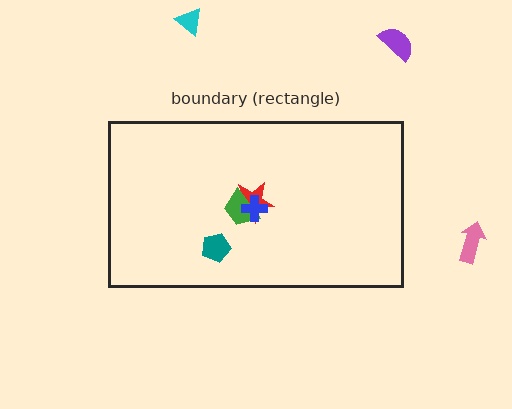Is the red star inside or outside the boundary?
Inside.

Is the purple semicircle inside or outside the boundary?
Outside.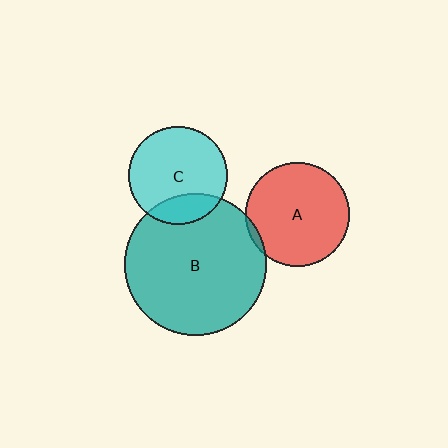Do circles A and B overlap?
Yes.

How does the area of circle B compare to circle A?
Approximately 1.9 times.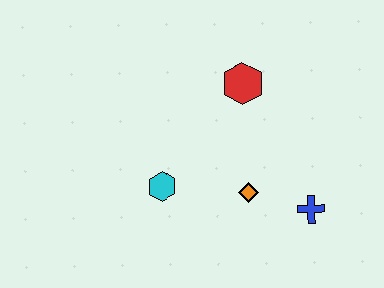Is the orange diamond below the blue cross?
No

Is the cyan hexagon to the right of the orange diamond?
No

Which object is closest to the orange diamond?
The blue cross is closest to the orange diamond.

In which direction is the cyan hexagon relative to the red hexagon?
The cyan hexagon is below the red hexagon.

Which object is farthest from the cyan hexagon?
The blue cross is farthest from the cyan hexagon.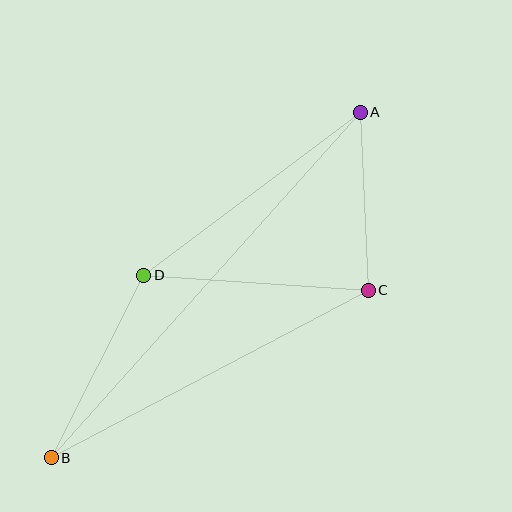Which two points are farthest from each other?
Points A and B are farthest from each other.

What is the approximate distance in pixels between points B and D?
The distance between B and D is approximately 205 pixels.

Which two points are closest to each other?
Points A and C are closest to each other.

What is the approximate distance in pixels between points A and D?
The distance between A and D is approximately 271 pixels.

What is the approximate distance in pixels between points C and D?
The distance between C and D is approximately 225 pixels.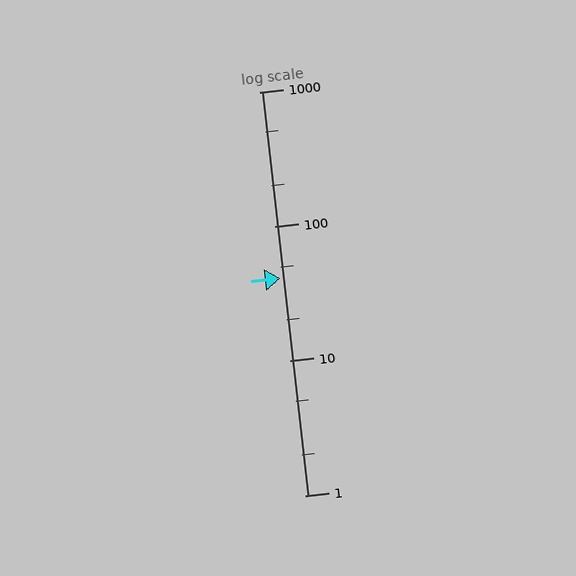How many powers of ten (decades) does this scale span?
The scale spans 3 decades, from 1 to 1000.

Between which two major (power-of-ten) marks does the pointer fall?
The pointer is between 10 and 100.